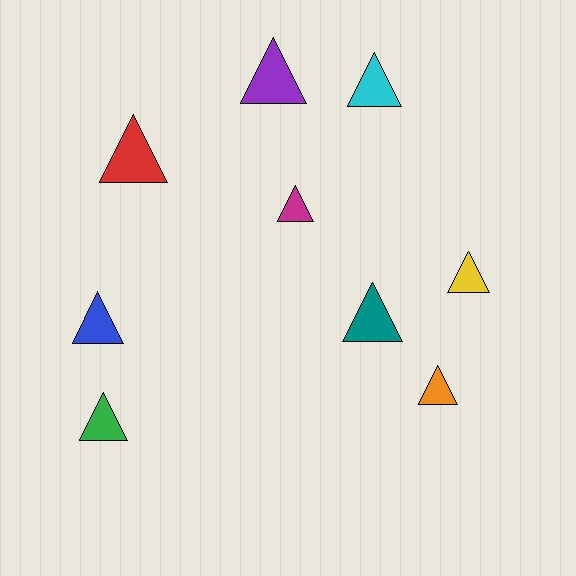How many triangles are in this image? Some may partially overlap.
There are 9 triangles.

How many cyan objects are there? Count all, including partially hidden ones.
There is 1 cyan object.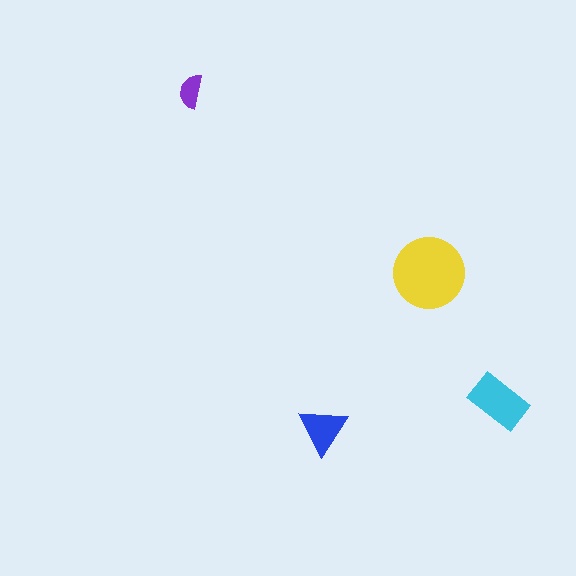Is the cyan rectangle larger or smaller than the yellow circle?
Smaller.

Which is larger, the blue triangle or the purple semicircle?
The blue triangle.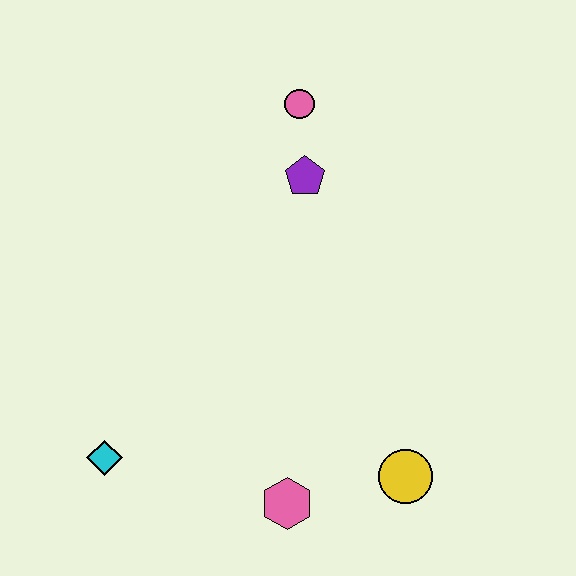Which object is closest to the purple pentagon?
The pink circle is closest to the purple pentagon.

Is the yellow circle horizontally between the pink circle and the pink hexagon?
No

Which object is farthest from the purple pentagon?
The cyan diamond is farthest from the purple pentagon.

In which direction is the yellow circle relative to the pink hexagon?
The yellow circle is to the right of the pink hexagon.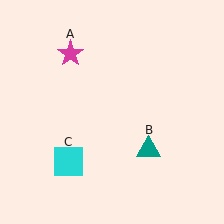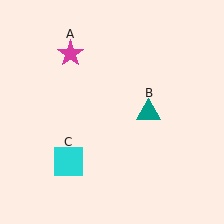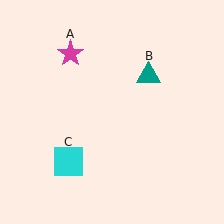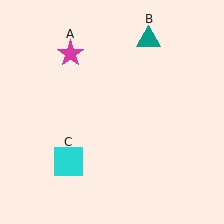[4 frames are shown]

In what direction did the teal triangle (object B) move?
The teal triangle (object B) moved up.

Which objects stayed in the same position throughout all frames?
Magenta star (object A) and cyan square (object C) remained stationary.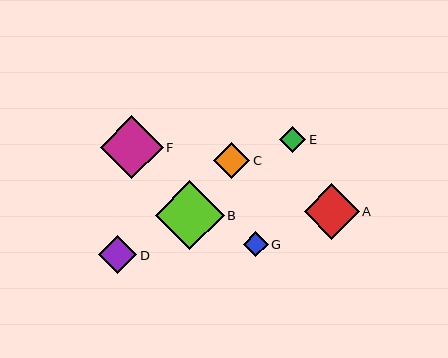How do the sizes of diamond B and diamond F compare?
Diamond B and diamond F are approximately the same size.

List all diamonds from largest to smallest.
From largest to smallest: B, F, A, D, C, E, G.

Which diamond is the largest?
Diamond B is the largest with a size of approximately 69 pixels.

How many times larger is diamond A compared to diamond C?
Diamond A is approximately 1.5 times the size of diamond C.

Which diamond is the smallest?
Diamond G is the smallest with a size of approximately 25 pixels.